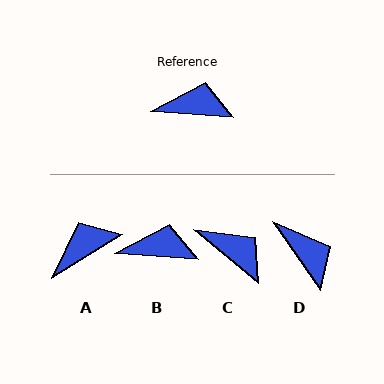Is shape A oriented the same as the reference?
No, it is off by about 36 degrees.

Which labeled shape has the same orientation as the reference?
B.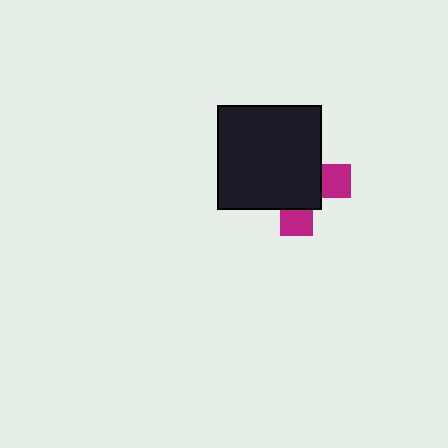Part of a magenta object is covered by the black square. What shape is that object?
It is a cross.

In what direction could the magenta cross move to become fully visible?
The magenta cross could move toward the lower-right. That would shift it out from behind the black square entirely.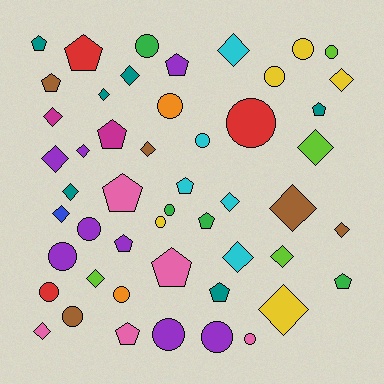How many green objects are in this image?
There are 4 green objects.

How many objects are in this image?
There are 50 objects.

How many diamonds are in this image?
There are 19 diamonds.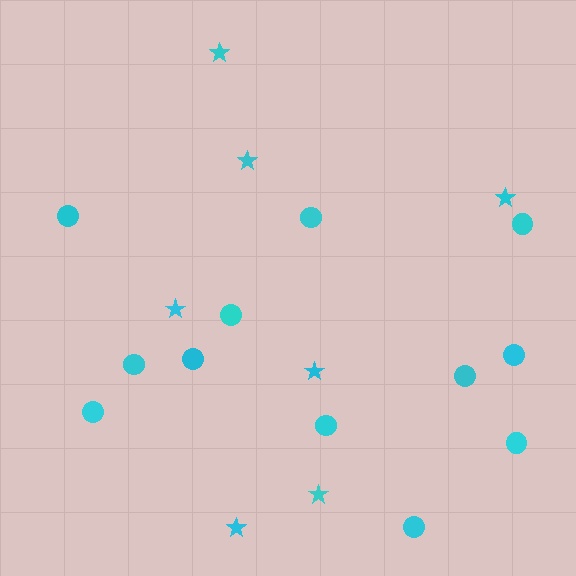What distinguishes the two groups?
There are 2 groups: one group of stars (7) and one group of circles (12).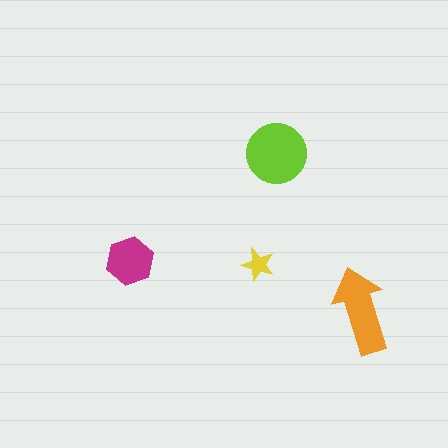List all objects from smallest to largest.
The yellow star, the magenta hexagon, the orange arrow, the lime circle.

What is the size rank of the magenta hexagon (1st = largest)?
3rd.